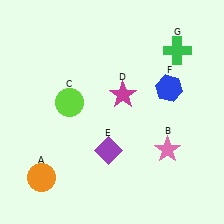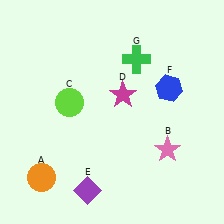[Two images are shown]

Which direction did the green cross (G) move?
The green cross (G) moved left.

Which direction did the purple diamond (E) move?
The purple diamond (E) moved down.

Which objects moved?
The objects that moved are: the purple diamond (E), the green cross (G).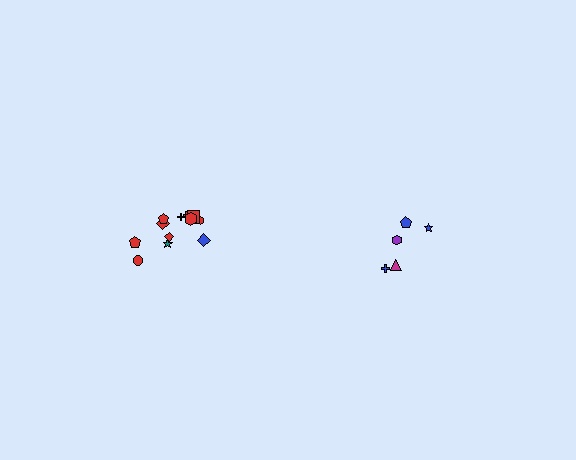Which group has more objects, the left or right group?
The left group.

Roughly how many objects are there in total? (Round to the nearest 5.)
Roughly 15 objects in total.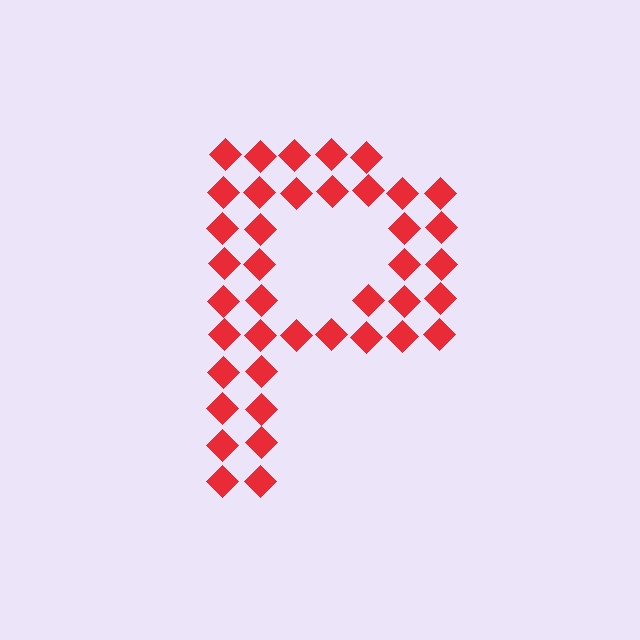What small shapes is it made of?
It is made of small diamonds.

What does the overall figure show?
The overall figure shows the letter P.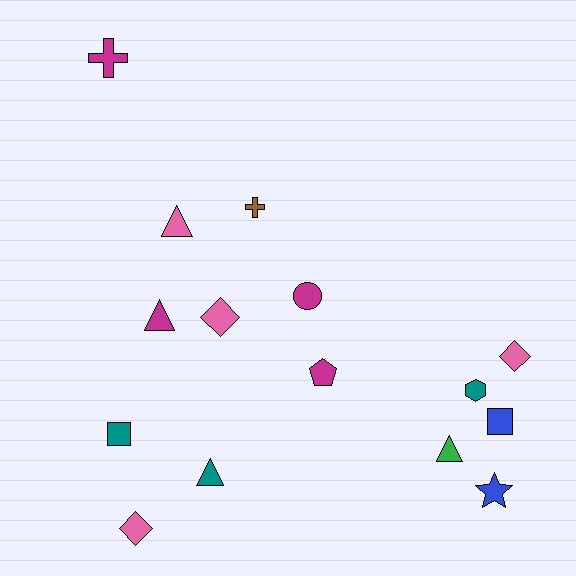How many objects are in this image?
There are 15 objects.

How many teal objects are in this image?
There are 3 teal objects.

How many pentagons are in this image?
There is 1 pentagon.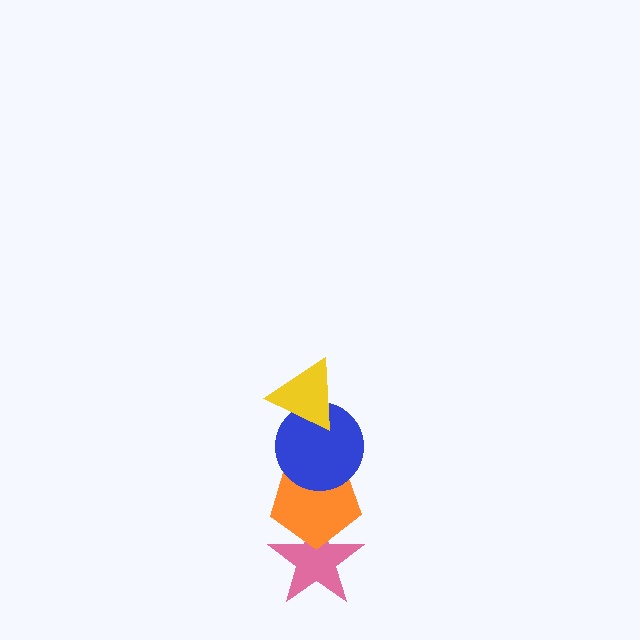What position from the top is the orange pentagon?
The orange pentagon is 3rd from the top.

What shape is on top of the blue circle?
The yellow triangle is on top of the blue circle.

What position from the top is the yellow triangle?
The yellow triangle is 1st from the top.